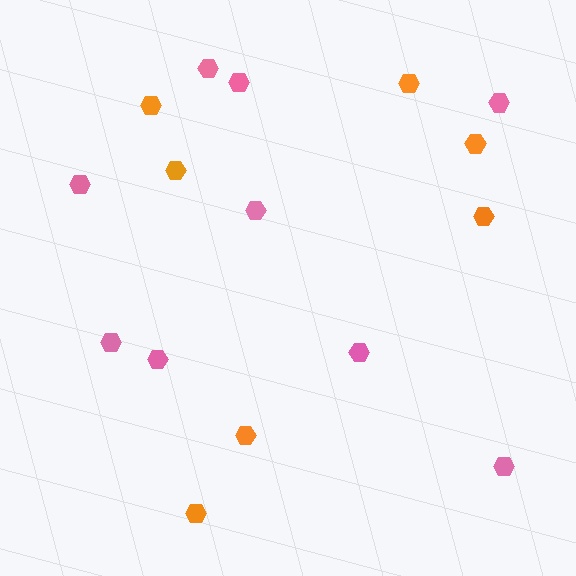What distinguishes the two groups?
There are 2 groups: one group of pink hexagons (9) and one group of orange hexagons (7).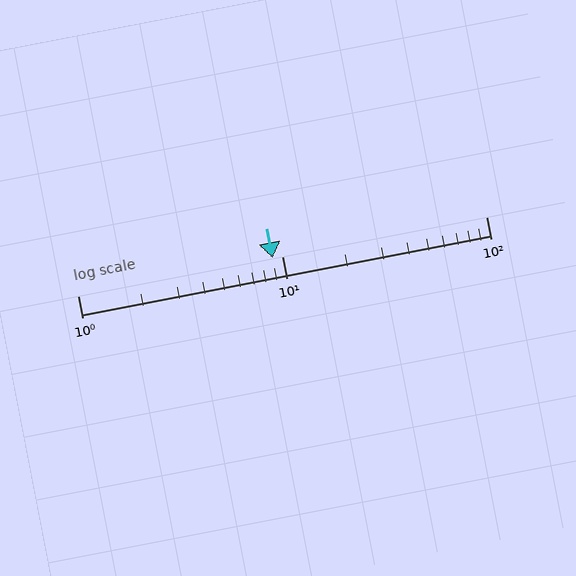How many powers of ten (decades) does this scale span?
The scale spans 2 decades, from 1 to 100.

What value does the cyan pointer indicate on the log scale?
The pointer indicates approximately 9.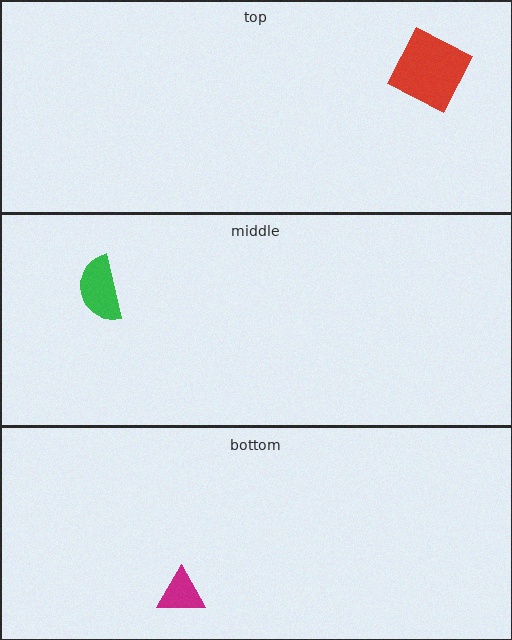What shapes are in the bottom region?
The magenta triangle.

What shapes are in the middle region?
The green semicircle.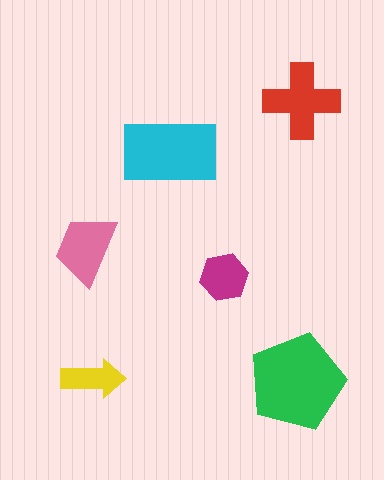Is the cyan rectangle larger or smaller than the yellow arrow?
Larger.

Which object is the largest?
The green pentagon.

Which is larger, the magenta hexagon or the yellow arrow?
The magenta hexagon.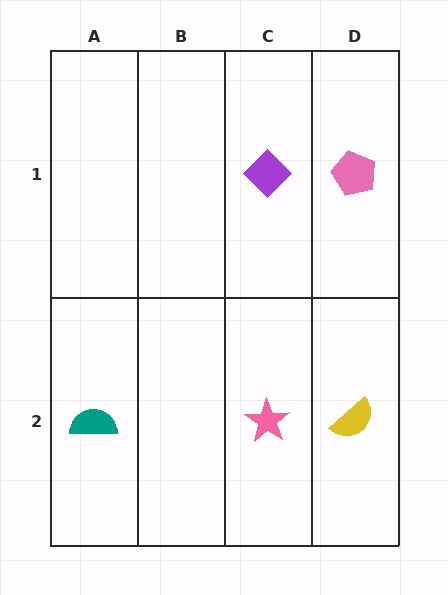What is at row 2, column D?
A yellow semicircle.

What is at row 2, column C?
A pink star.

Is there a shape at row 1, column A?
No, that cell is empty.